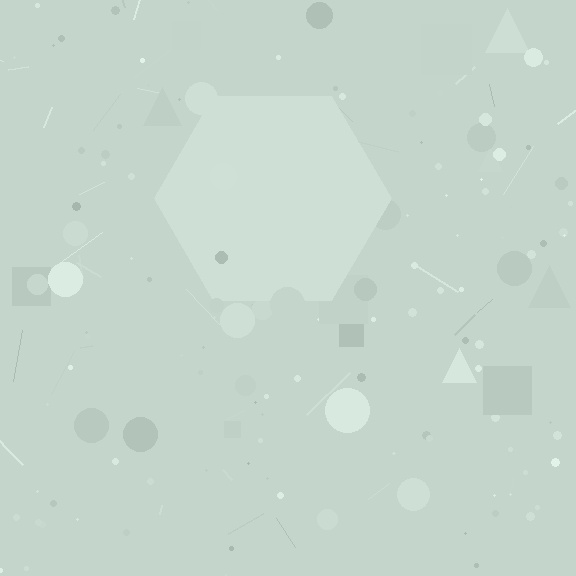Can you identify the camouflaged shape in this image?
The camouflaged shape is a hexagon.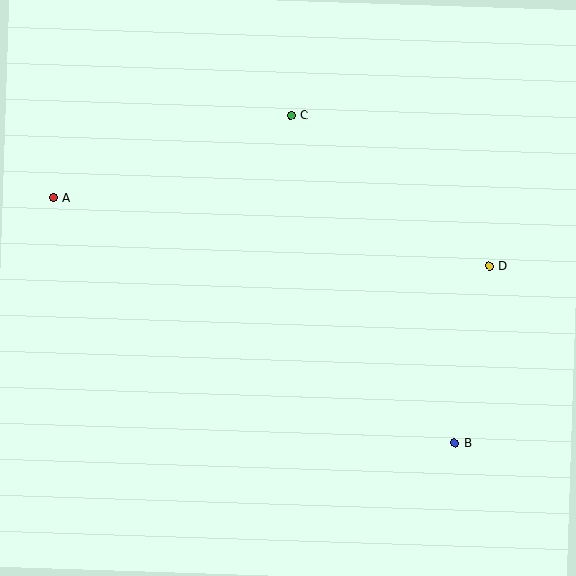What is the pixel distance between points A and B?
The distance between A and B is 471 pixels.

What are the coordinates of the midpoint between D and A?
The midpoint between D and A is at (271, 232).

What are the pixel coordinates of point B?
Point B is at (455, 443).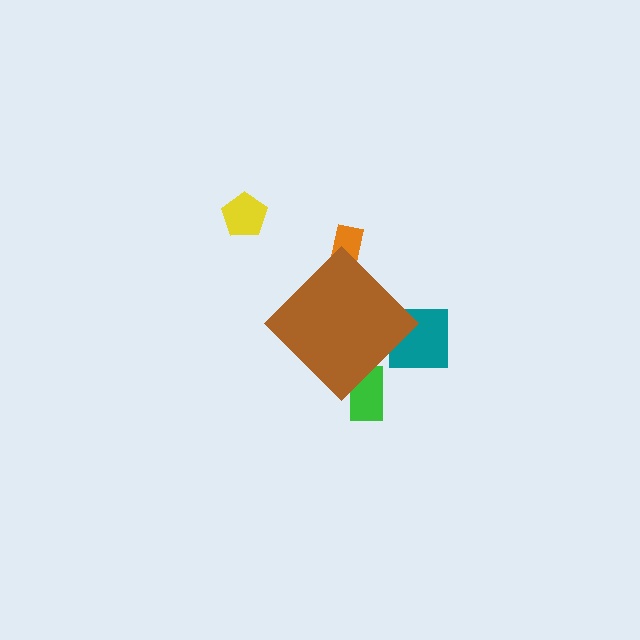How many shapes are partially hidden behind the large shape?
3 shapes are partially hidden.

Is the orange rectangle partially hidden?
Yes, the orange rectangle is partially hidden behind the brown diamond.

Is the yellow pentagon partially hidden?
No, the yellow pentagon is fully visible.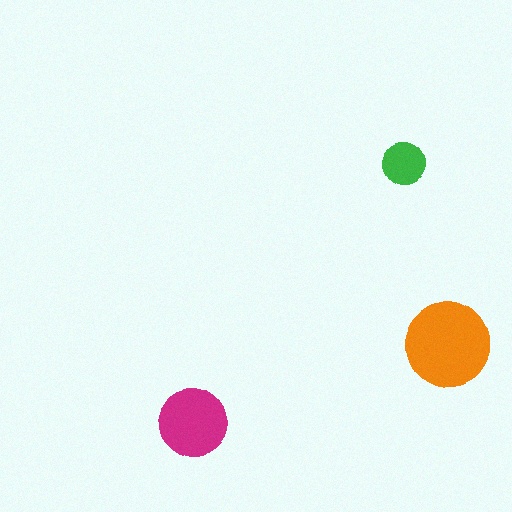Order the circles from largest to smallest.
the orange one, the magenta one, the green one.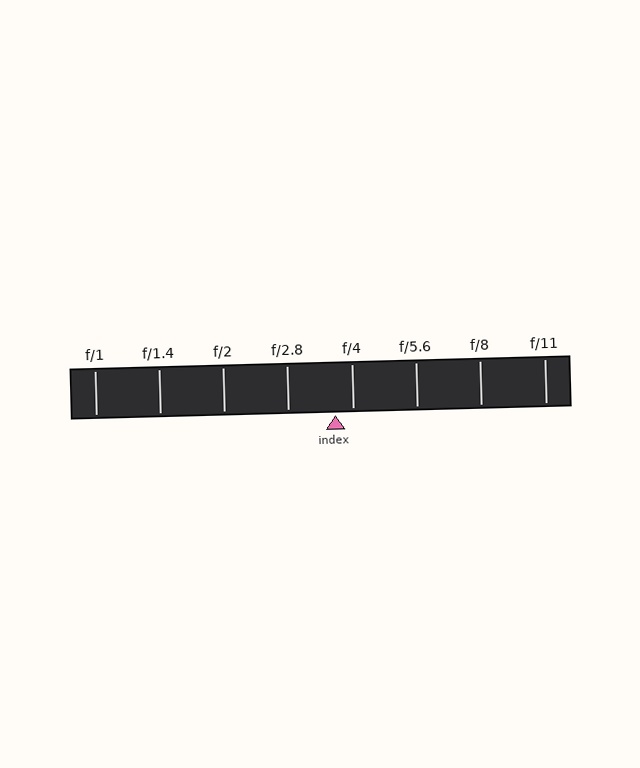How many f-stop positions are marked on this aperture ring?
There are 8 f-stop positions marked.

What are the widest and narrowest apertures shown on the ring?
The widest aperture shown is f/1 and the narrowest is f/11.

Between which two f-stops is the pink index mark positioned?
The index mark is between f/2.8 and f/4.